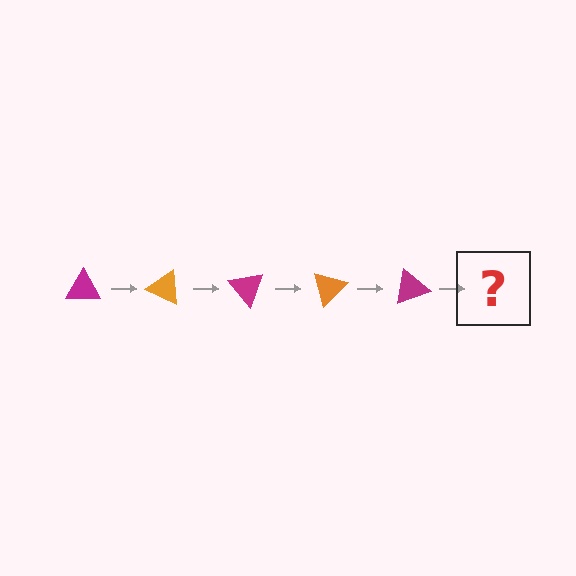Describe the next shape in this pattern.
It should be an orange triangle, rotated 125 degrees from the start.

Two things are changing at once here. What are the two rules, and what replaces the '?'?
The two rules are that it rotates 25 degrees each step and the color cycles through magenta and orange. The '?' should be an orange triangle, rotated 125 degrees from the start.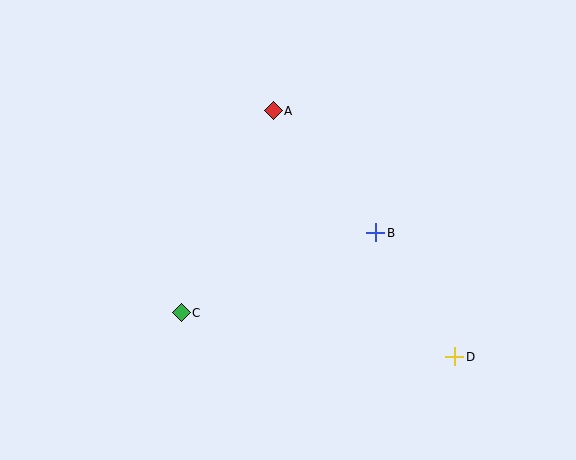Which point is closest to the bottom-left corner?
Point C is closest to the bottom-left corner.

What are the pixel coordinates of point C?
Point C is at (181, 313).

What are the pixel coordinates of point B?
Point B is at (376, 233).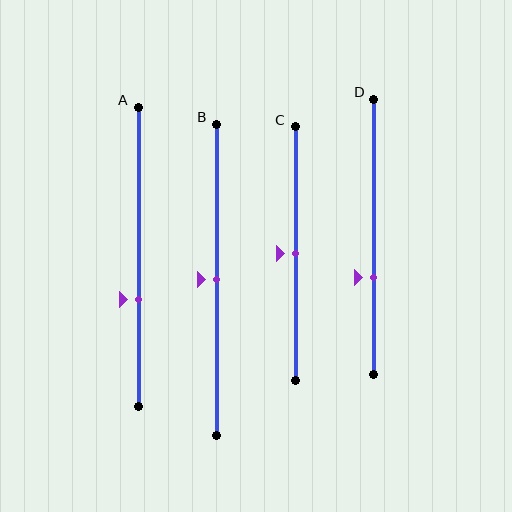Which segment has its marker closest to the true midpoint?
Segment B has its marker closest to the true midpoint.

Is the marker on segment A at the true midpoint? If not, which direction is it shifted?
No, the marker on segment A is shifted downward by about 14% of the segment length.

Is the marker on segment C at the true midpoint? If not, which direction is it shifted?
Yes, the marker on segment C is at the true midpoint.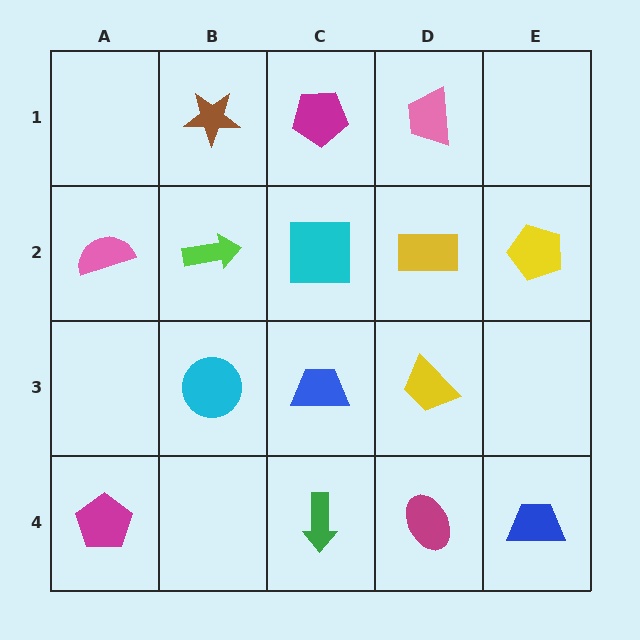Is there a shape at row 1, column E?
No, that cell is empty.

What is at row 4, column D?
A magenta ellipse.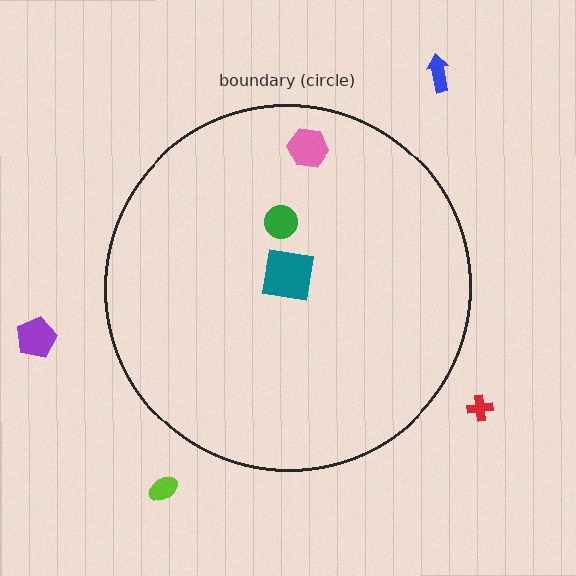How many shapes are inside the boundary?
3 inside, 4 outside.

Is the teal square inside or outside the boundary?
Inside.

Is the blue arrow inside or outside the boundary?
Outside.